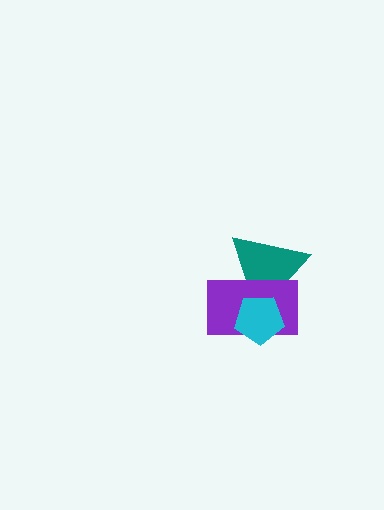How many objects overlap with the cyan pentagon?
2 objects overlap with the cyan pentagon.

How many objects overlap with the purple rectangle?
2 objects overlap with the purple rectangle.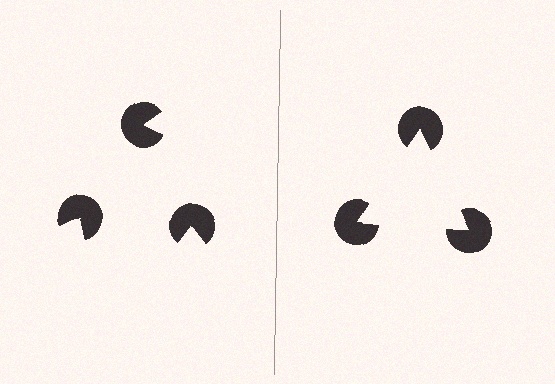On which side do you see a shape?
An illusory triangle appears on the right side. On the left side the wedge cuts are rotated, so no coherent shape forms.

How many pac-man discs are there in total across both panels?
6 — 3 on each side.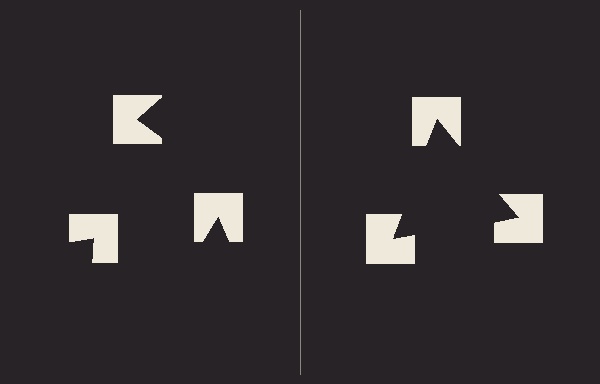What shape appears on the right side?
An illusory triangle.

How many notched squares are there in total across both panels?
6 — 3 on each side.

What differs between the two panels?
The notched squares are positioned identically on both sides; only the wedge orientations differ. On the right they align to a triangle; on the left they are misaligned.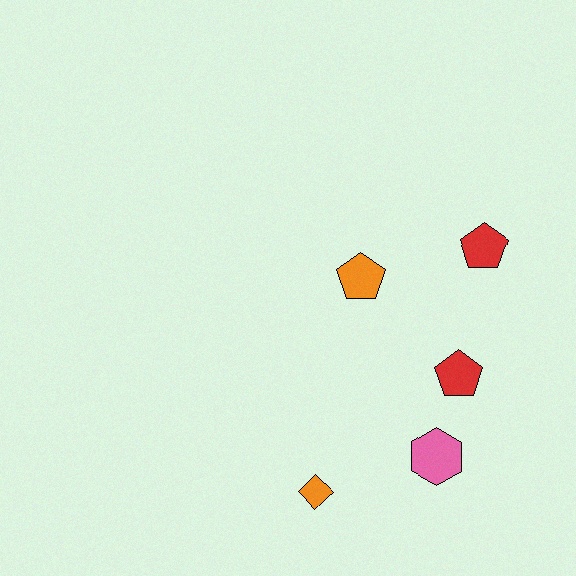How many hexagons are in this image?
There is 1 hexagon.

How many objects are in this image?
There are 5 objects.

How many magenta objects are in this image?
There are no magenta objects.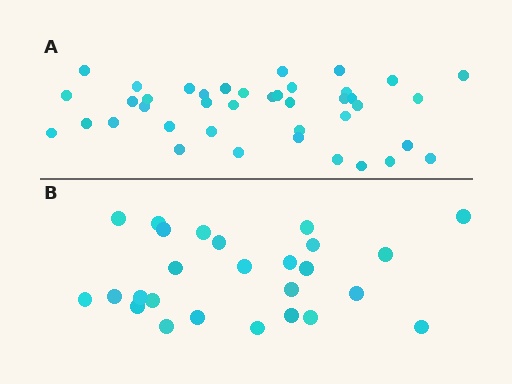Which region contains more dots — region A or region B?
Region A (the top region) has more dots.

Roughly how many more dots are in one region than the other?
Region A has approximately 15 more dots than region B.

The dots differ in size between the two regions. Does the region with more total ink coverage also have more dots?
No. Region B has more total ink coverage because its dots are larger, but region A actually contains more individual dots. Total area can be misleading — the number of items is what matters here.